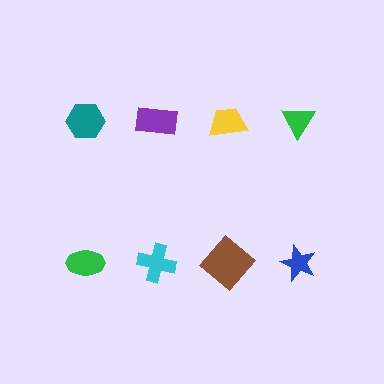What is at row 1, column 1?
A teal hexagon.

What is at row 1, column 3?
A yellow trapezoid.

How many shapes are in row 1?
4 shapes.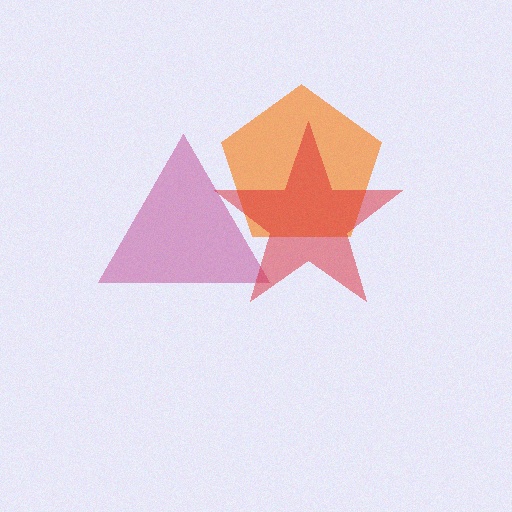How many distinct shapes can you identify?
There are 3 distinct shapes: an orange pentagon, a magenta triangle, a red star.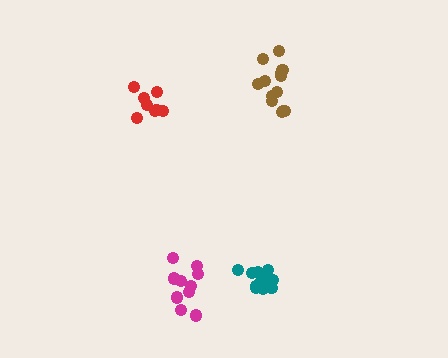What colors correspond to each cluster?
The clusters are colored: magenta, red, brown, teal.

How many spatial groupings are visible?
There are 4 spatial groupings.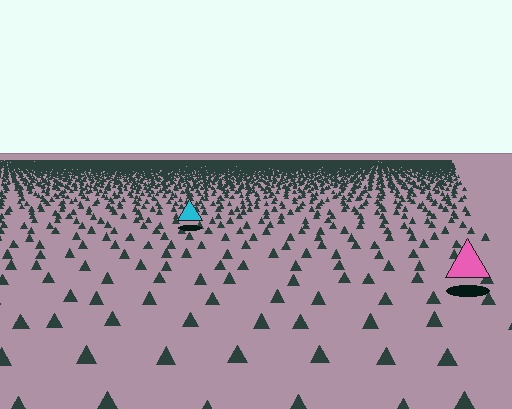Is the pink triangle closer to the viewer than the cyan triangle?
Yes. The pink triangle is closer — you can tell from the texture gradient: the ground texture is coarser near it.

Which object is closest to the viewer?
The pink triangle is closest. The texture marks near it are larger and more spread out.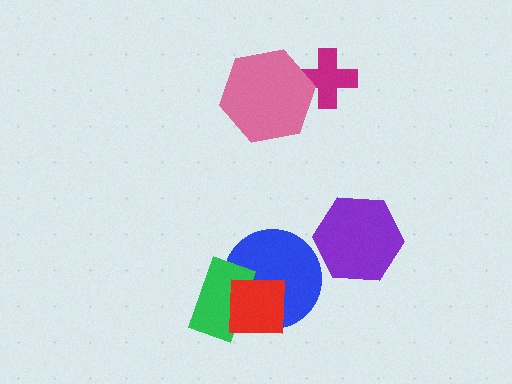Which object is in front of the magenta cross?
The pink hexagon is in front of the magenta cross.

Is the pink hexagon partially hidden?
No, no other shape covers it.